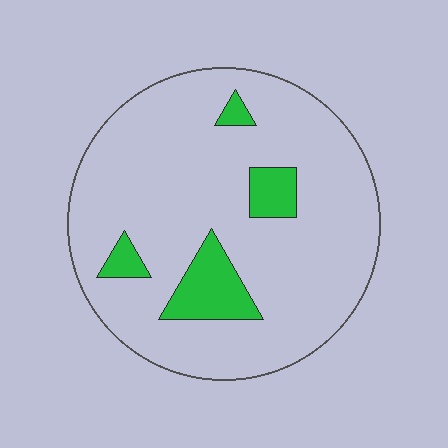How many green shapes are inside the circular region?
4.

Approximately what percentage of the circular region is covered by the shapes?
Approximately 10%.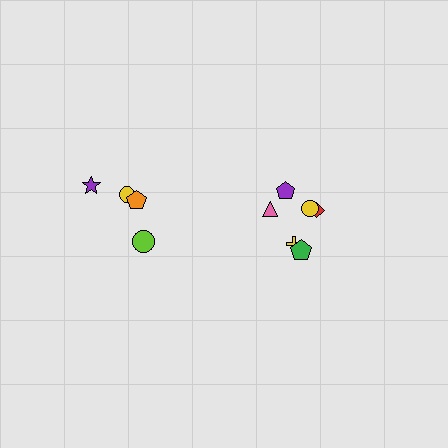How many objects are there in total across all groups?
There are 10 objects.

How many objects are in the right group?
There are 6 objects.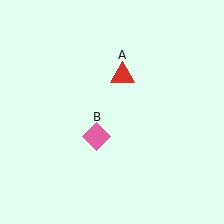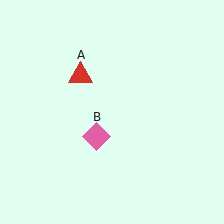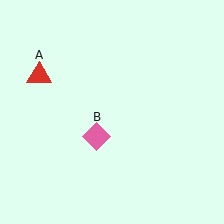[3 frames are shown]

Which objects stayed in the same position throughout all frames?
Pink diamond (object B) remained stationary.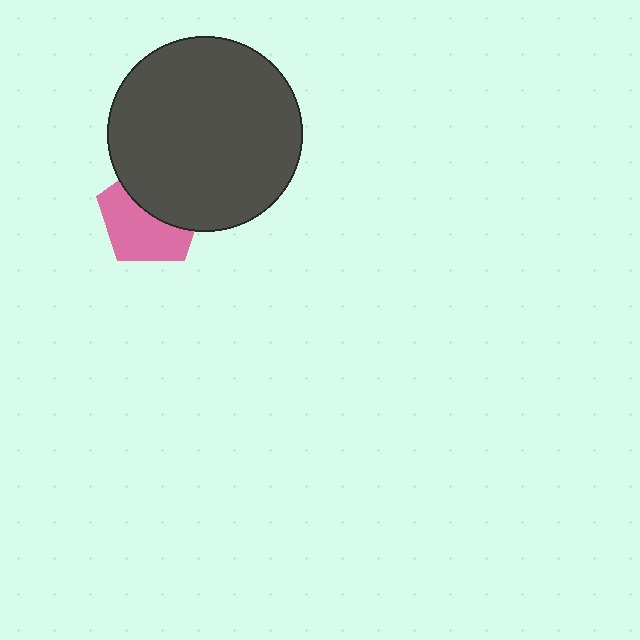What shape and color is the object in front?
The object in front is a dark gray circle.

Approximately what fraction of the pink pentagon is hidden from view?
Roughly 46% of the pink pentagon is hidden behind the dark gray circle.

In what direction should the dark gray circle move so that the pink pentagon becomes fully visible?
The dark gray circle should move up. That is the shortest direction to clear the overlap and leave the pink pentagon fully visible.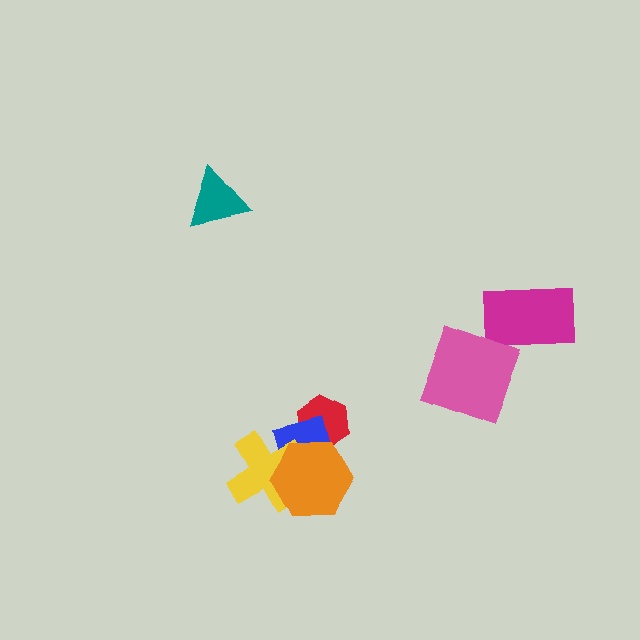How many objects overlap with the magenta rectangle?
0 objects overlap with the magenta rectangle.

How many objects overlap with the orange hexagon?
3 objects overlap with the orange hexagon.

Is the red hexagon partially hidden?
Yes, it is partially covered by another shape.